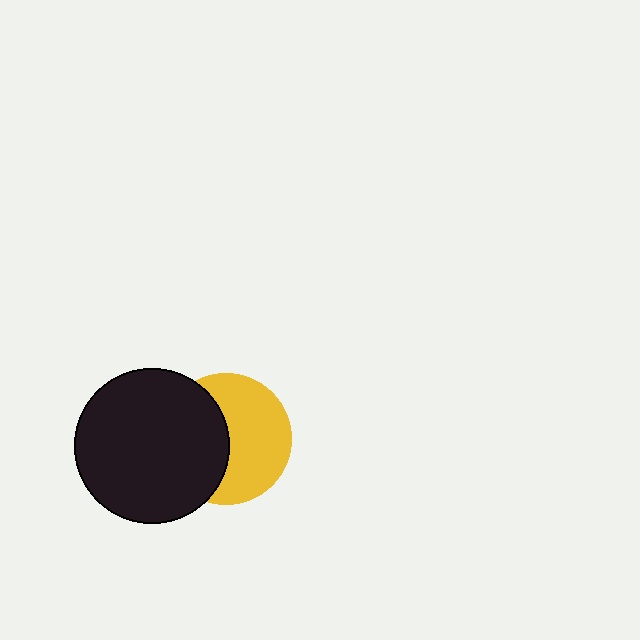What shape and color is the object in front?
The object in front is a black circle.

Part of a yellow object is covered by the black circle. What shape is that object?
It is a circle.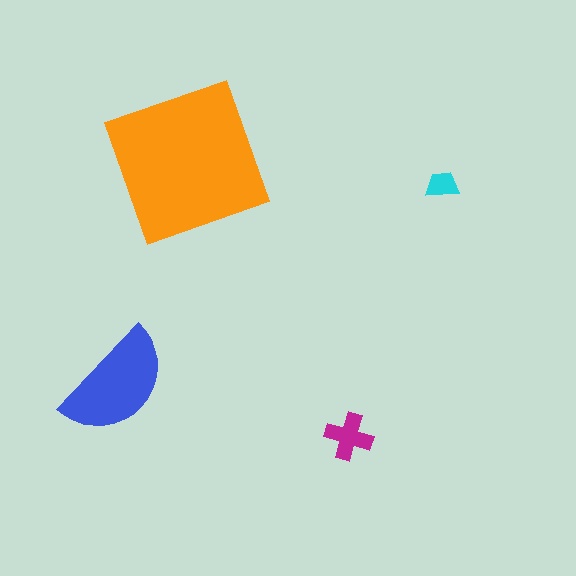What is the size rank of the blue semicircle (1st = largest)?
2nd.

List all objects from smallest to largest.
The cyan trapezoid, the magenta cross, the blue semicircle, the orange square.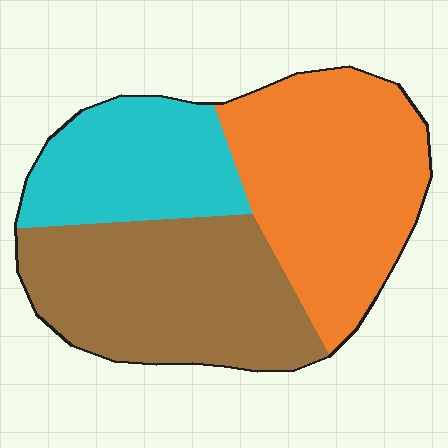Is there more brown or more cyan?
Brown.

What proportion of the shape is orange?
Orange takes up about two fifths (2/5) of the shape.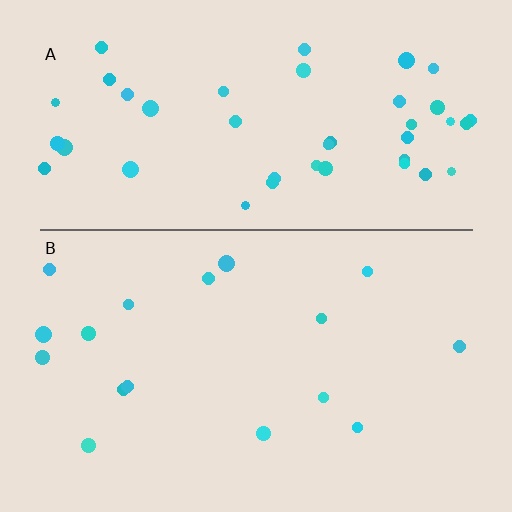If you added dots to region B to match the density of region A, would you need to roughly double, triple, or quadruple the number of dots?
Approximately triple.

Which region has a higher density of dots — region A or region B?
A (the top).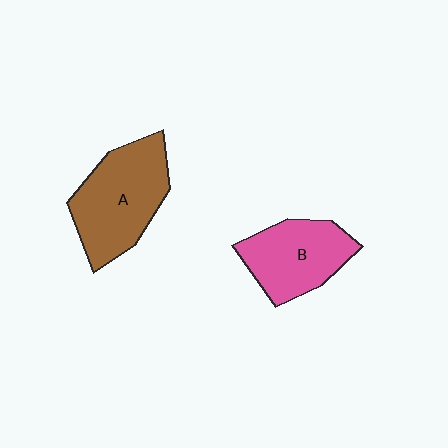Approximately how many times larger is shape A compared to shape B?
Approximately 1.3 times.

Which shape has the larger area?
Shape A (brown).